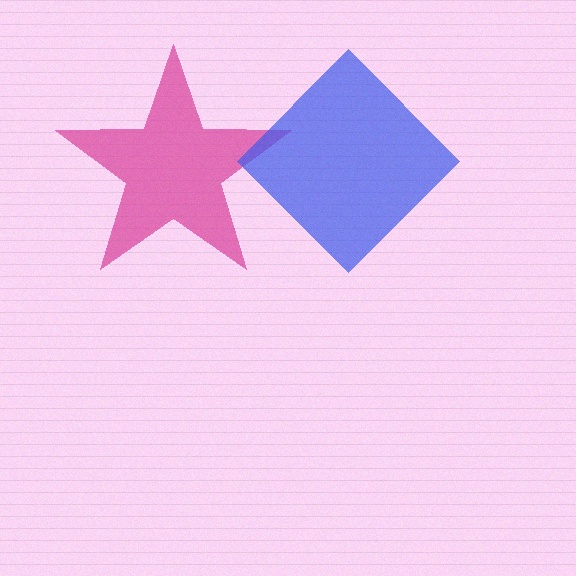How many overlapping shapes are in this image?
There are 2 overlapping shapes in the image.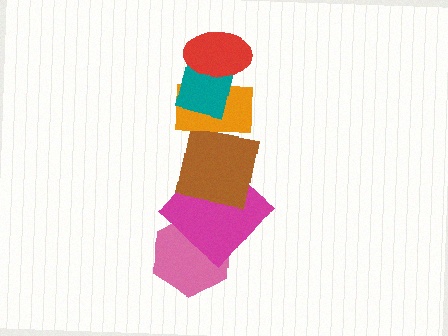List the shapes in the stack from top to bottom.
From top to bottom: the red ellipse, the teal square, the orange rectangle, the brown square, the magenta diamond, the pink hexagon.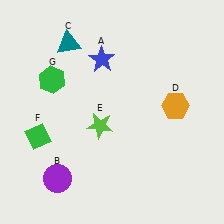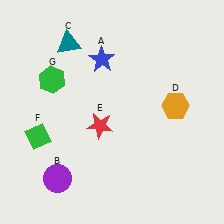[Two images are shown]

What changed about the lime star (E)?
In Image 1, E is lime. In Image 2, it changed to red.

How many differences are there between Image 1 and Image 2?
There is 1 difference between the two images.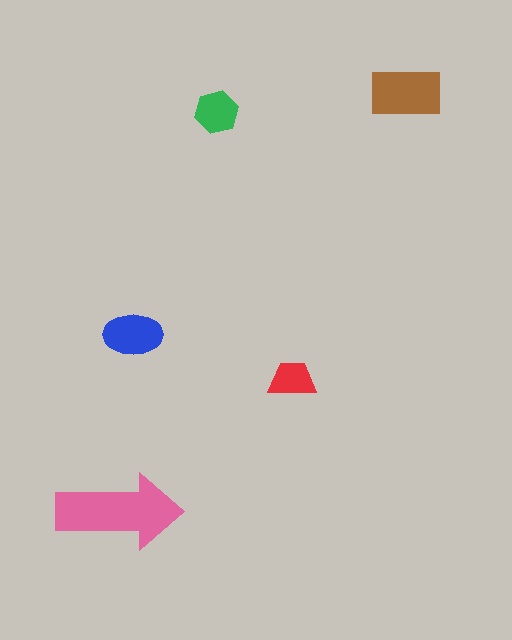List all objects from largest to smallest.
The pink arrow, the brown rectangle, the blue ellipse, the green hexagon, the red trapezoid.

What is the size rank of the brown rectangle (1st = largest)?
2nd.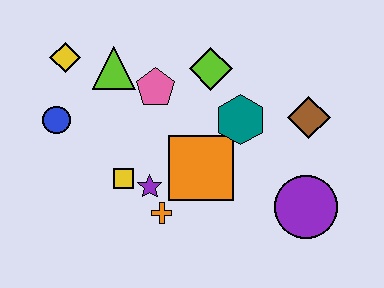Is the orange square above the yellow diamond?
No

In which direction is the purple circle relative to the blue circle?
The purple circle is to the right of the blue circle.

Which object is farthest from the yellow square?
The brown diamond is farthest from the yellow square.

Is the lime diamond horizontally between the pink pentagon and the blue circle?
No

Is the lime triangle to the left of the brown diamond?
Yes